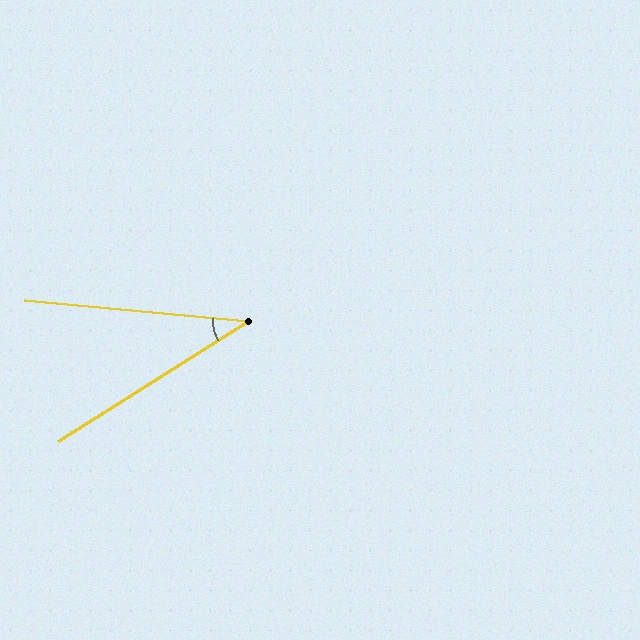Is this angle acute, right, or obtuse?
It is acute.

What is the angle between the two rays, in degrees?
Approximately 37 degrees.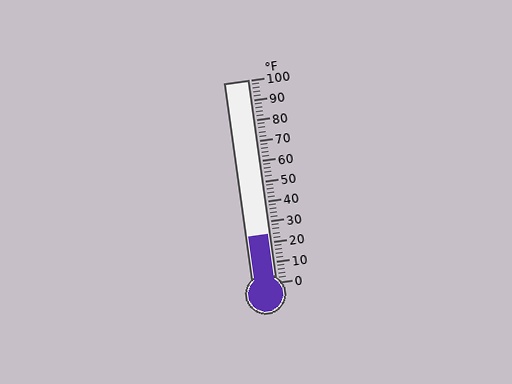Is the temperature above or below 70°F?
The temperature is below 70°F.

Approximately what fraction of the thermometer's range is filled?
The thermometer is filled to approximately 25% of its range.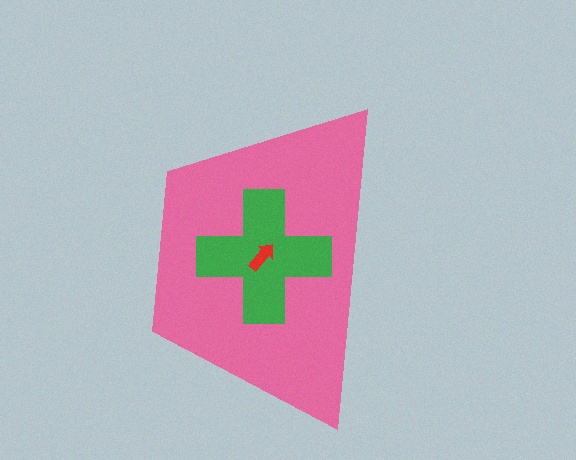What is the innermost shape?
The red arrow.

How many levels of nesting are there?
3.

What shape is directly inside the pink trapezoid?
The green cross.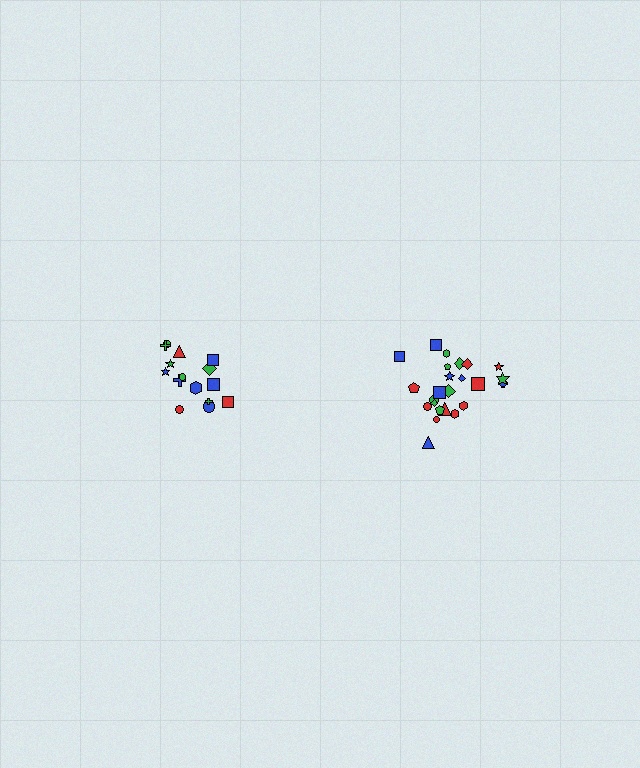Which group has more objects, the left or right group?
The right group.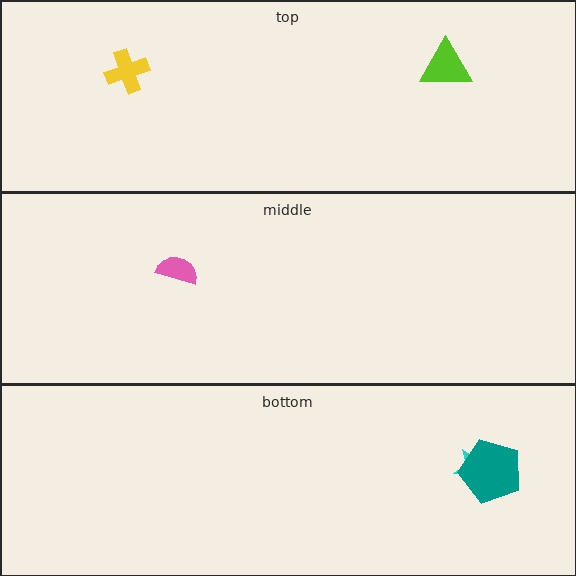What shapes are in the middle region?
The pink semicircle.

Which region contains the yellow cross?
The top region.